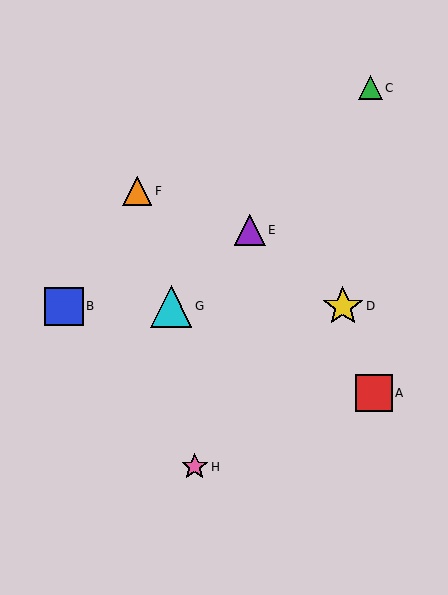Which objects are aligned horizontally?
Objects B, D, G are aligned horizontally.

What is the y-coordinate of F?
Object F is at y≈191.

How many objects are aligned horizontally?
3 objects (B, D, G) are aligned horizontally.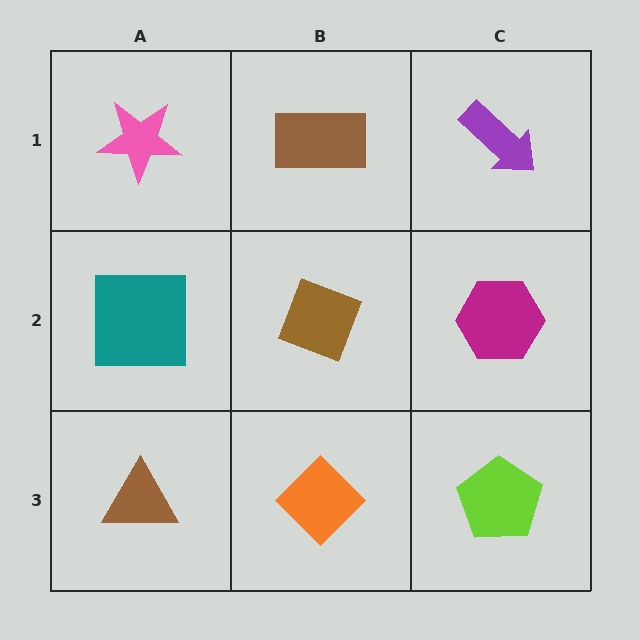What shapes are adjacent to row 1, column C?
A magenta hexagon (row 2, column C), a brown rectangle (row 1, column B).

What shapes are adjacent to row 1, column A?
A teal square (row 2, column A), a brown rectangle (row 1, column B).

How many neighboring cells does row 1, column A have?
2.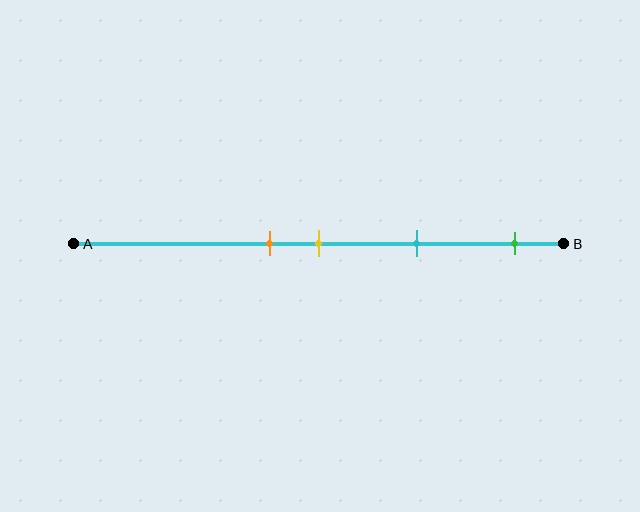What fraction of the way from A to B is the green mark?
The green mark is approximately 90% (0.9) of the way from A to B.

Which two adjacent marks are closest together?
The orange and yellow marks are the closest adjacent pair.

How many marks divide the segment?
There are 4 marks dividing the segment.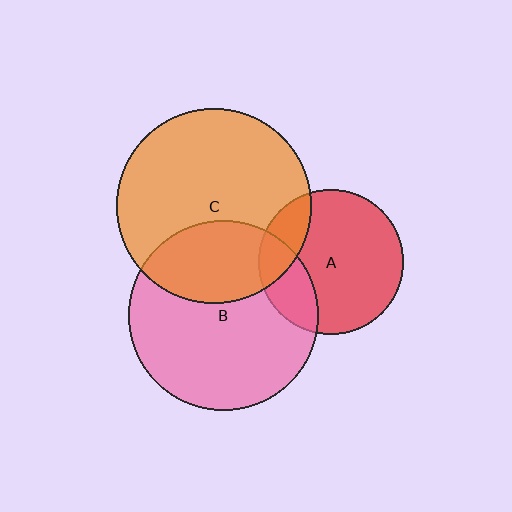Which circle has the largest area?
Circle C (orange).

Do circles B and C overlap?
Yes.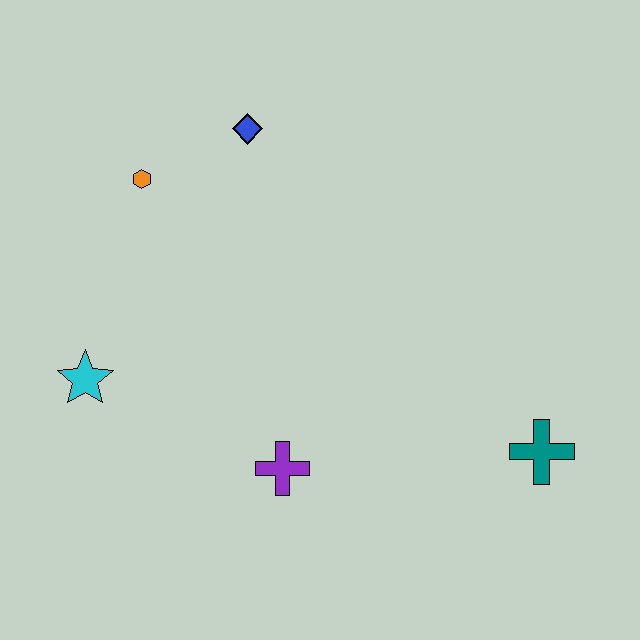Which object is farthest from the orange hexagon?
The teal cross is farthest from the orange hexagon.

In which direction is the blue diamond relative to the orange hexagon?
The blue diamond is to the right of the orange hexagon.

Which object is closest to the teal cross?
The purple cross is closest to the teal cross.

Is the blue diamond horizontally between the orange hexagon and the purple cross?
Yes